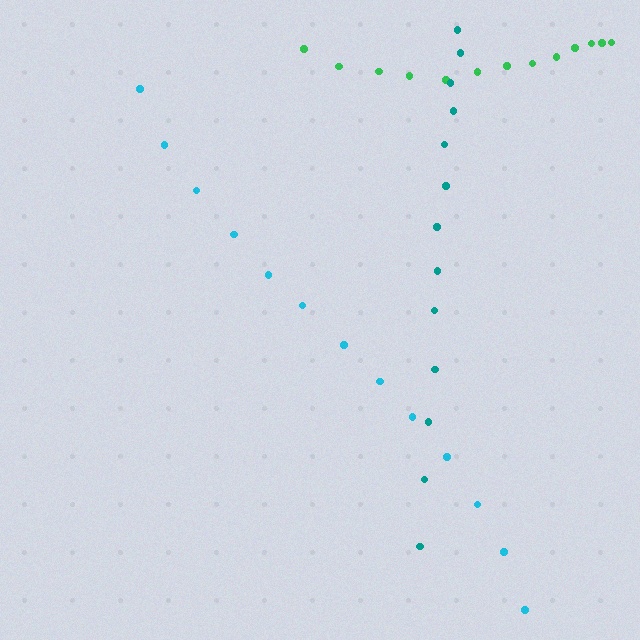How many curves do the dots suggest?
There are 3 distinct paths.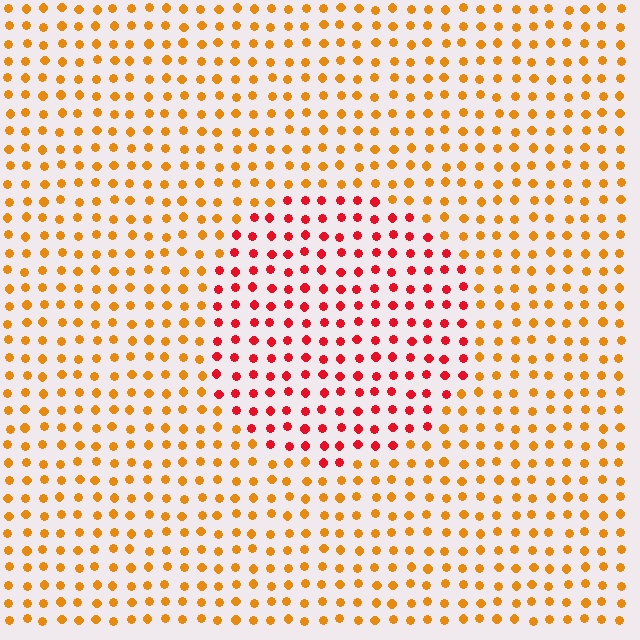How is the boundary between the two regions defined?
The boundary is defined purely by a slight shift in hue (about 41 degrees). Spacing, size, and orientation are identical on both sides.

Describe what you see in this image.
The image is filled with small orange elements in a uniform arrangement. A circle-shaped region is visible where the elements are tinted to a slightly different hue, forming a subtle color boundary.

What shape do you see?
I see a circle.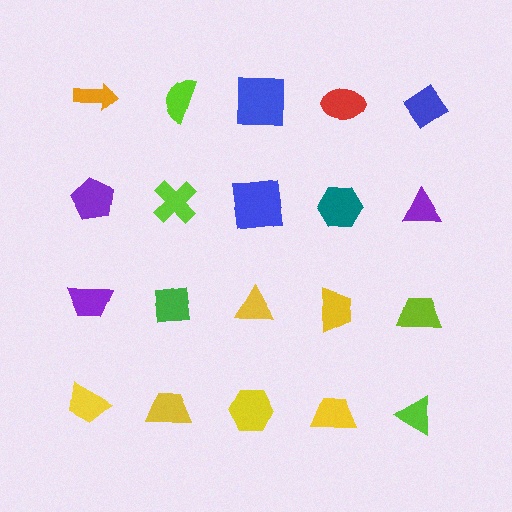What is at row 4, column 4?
A yellow trapezoid.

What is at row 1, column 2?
A lime semicircle.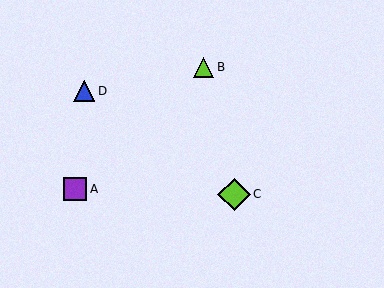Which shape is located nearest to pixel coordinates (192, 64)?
The lime triangle (labeled B) at (203, 67) is nearest to that location.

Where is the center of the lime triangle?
The center of the lime triangle is at (203, 67).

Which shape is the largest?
The lime diamond (labeled C) is the largest.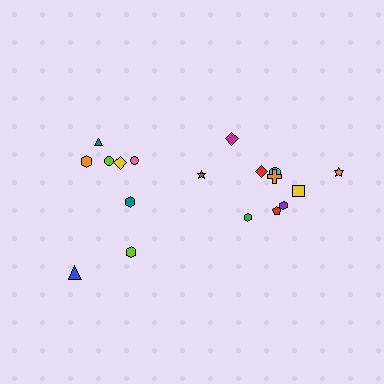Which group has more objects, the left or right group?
The right group.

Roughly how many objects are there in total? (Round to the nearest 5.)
Roughly 20 objects in total.